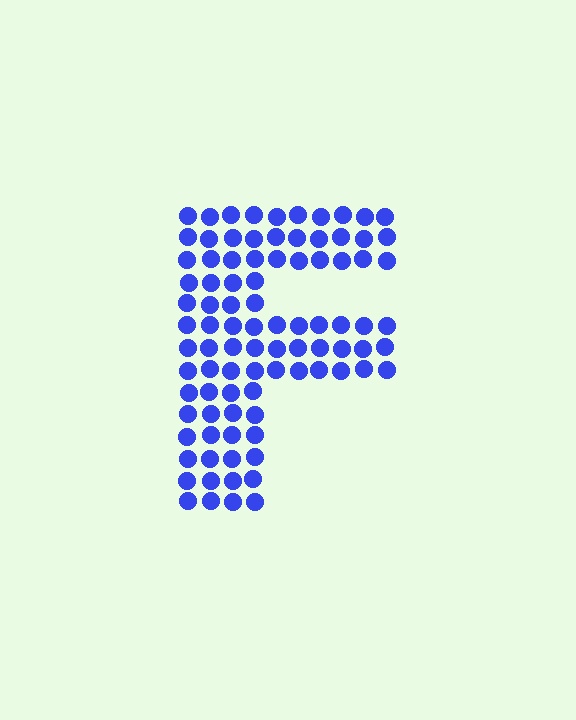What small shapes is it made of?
It is made of small circles.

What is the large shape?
The large shape is the letter F.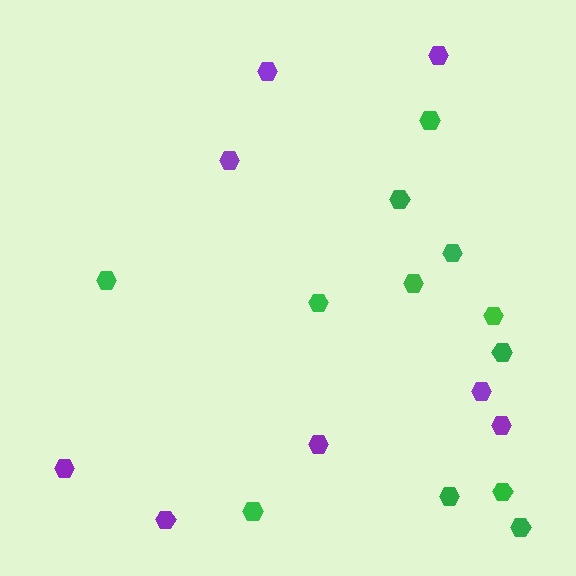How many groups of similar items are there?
There are 2 groups: one group of purple hexagons (8) and one group of green hexagons (12).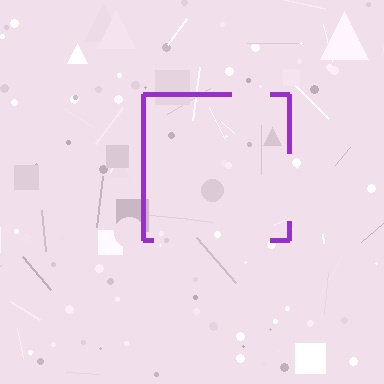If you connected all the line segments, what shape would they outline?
They would outline a square.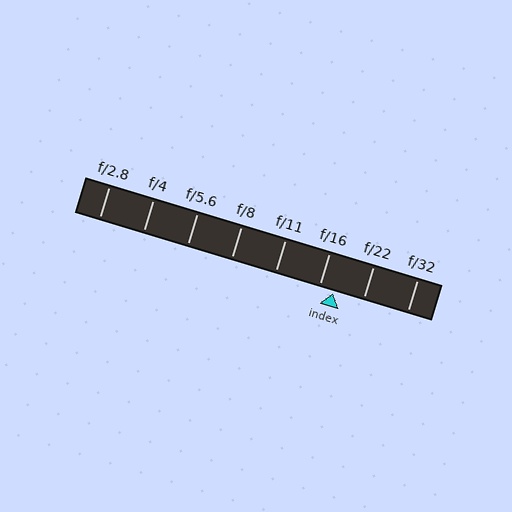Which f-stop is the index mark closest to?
The index mark is closest to f/16.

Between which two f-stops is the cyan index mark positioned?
The index mark is between f/16 and f/22.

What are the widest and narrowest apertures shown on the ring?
The widest aperture shown is f/2.8 and the narrowest is f/32.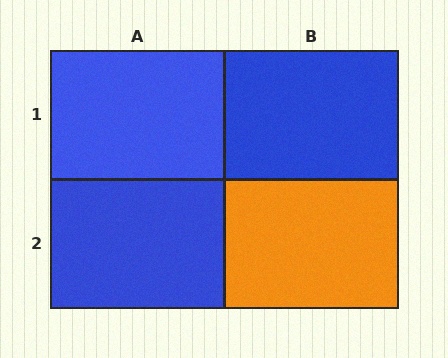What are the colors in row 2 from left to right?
Blue, orange.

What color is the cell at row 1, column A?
Blue.